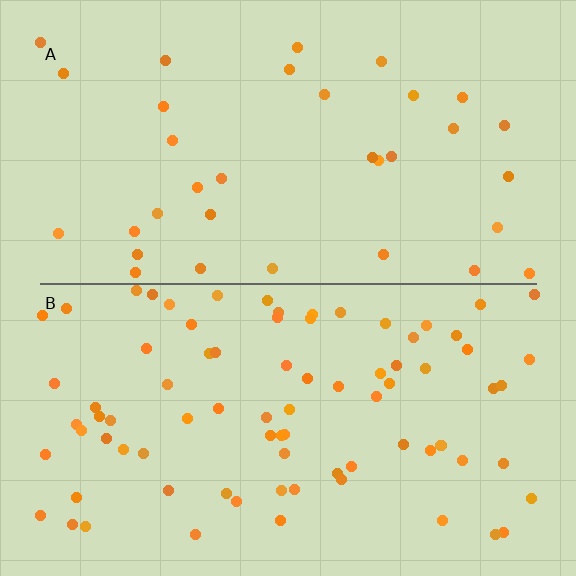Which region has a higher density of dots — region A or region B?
B (the bottom).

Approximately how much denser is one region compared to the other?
Approximately 2.4× — region B over region A.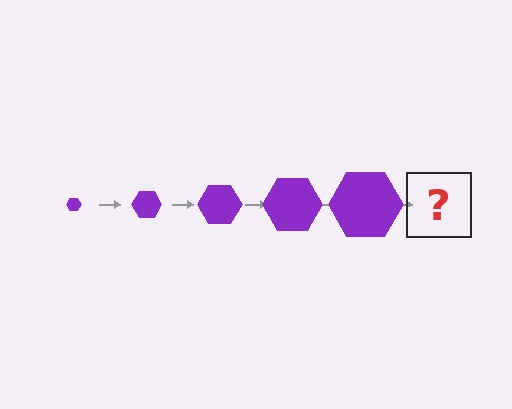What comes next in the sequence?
The next element should be a purple hexagon, larger than the previous one.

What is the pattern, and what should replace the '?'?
The pattern is that the hexagon gets progressively larger each step. The '?' should be a purple hexagon, larger than the previous one.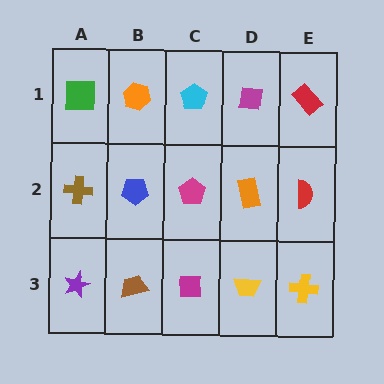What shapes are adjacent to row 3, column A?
A brown cross (row 2, column A), a brown trapezoid (row 3, column B).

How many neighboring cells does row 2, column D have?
4.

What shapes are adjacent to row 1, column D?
An orange rectangle (row 2, column D), a cyan pentagon (row 1, column C), a red rectangle (row 1, column E).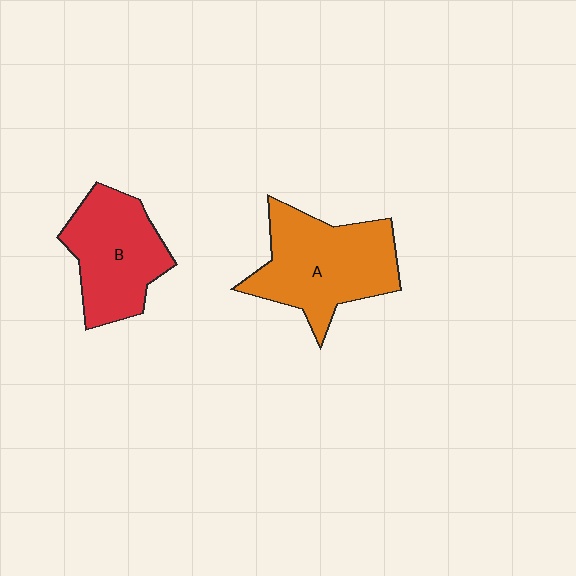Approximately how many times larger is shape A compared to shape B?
Approximately 1.2 times.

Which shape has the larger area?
Shape A (orange).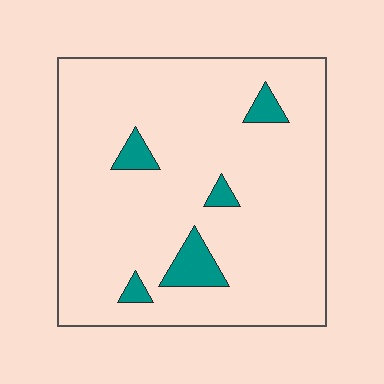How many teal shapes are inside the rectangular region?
5.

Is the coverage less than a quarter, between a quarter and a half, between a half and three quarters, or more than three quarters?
Less than a quarter.